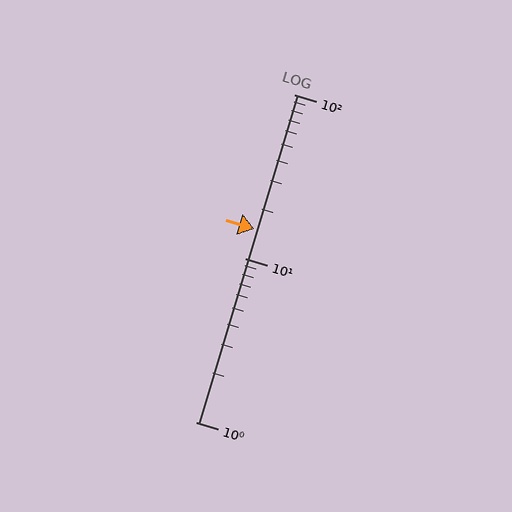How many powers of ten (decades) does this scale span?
The scale spans 2 decades, from 1 to 100.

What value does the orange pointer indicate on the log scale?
The pointer indicates approximately 15.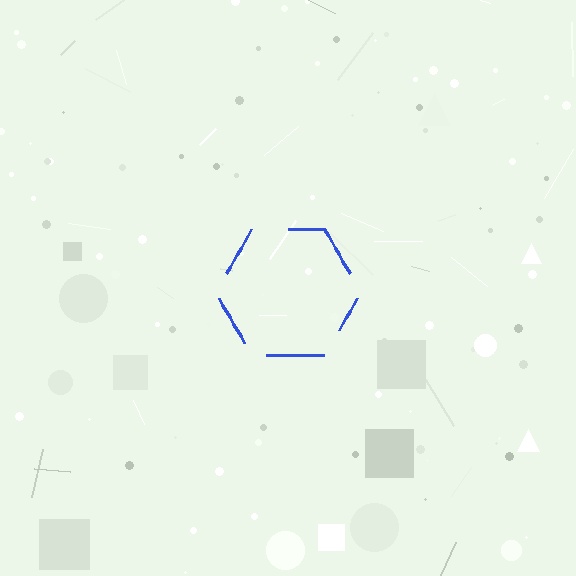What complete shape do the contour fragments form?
The contour fragments form a hexagon.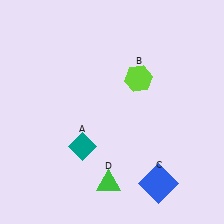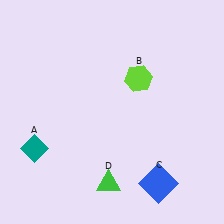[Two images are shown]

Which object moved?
The teal diamond (A) moved left.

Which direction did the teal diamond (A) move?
The teal diamond (A) moved left.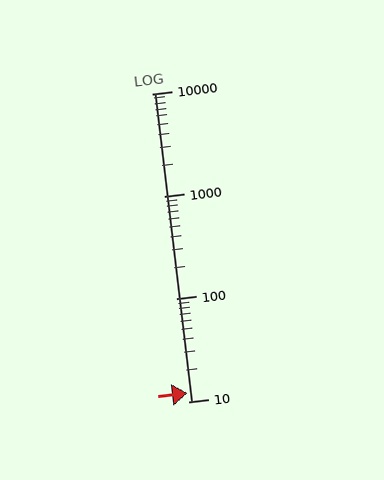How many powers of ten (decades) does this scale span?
The scale spans 3 decades, from 10 to 10000.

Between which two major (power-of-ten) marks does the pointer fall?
The pointer is between 10 and 100.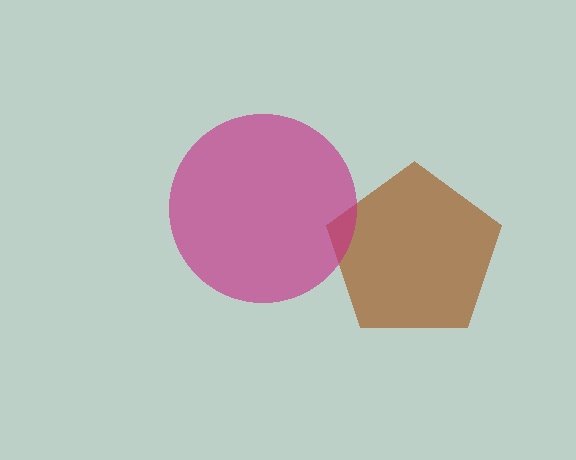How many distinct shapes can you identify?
There are 2 distinct shapes: a brown pentagon, a magenta circle.